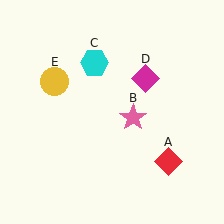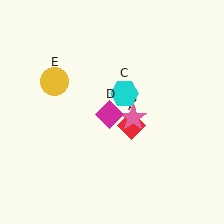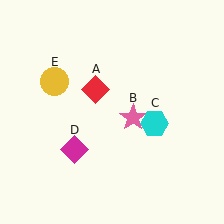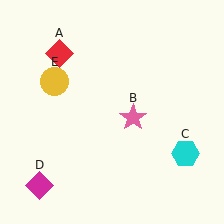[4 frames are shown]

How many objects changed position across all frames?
3 objects changed position: red diamond (object A), cyan hexagon (object C), magenta diamond (object D).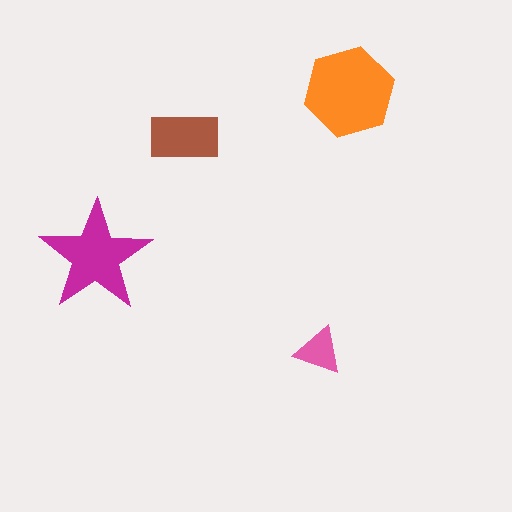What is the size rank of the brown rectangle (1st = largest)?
3rd.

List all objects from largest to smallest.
The orange hexagon, the magenta star, the brown rectangle, the pink triangle.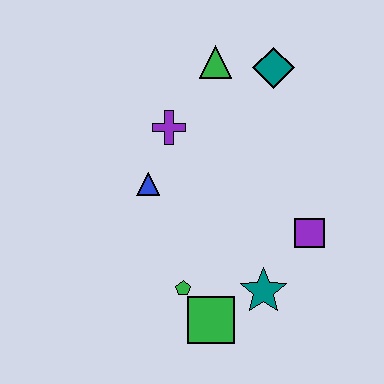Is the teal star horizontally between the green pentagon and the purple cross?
No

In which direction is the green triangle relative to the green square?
The green triangle is above the green square.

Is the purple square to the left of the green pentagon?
No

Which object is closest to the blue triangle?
The purple cross is closest to the blue triangle.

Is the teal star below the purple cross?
Yes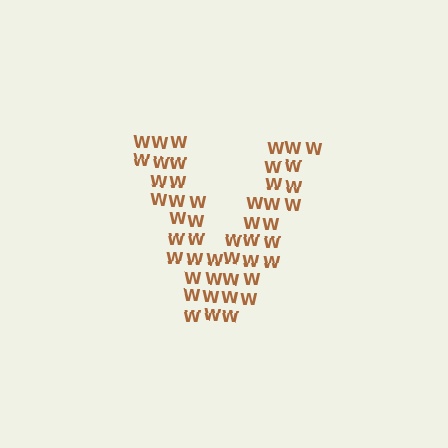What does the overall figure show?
The overall figure shows the letter V.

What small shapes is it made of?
It is made of small letter W's.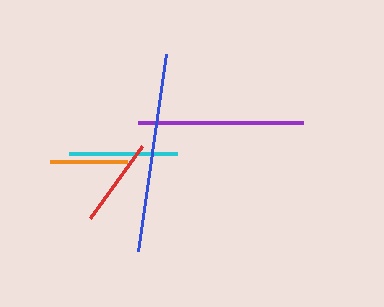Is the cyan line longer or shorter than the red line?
The cyan line is longer than the red line.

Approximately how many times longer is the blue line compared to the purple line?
The blue line is approximately 1.2 times the length of the purple line.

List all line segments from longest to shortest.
From longest to shortest: blue, purple, cyan, red, orange.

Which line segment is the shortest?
The orange line is the shortest at approximately 77 pixels.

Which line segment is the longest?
The blue line is the longest at approximately 198 pixels.